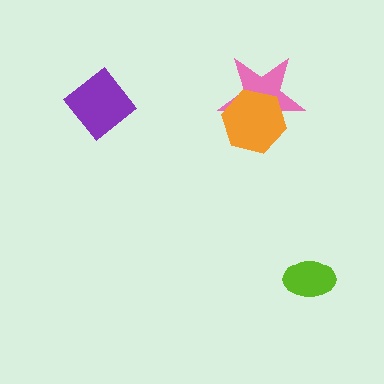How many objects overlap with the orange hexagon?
1 object overlaps with the orange hexagon.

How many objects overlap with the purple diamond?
0 objects overlap with the purple diamond.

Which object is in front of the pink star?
The orange hexagon is in front of the pink star.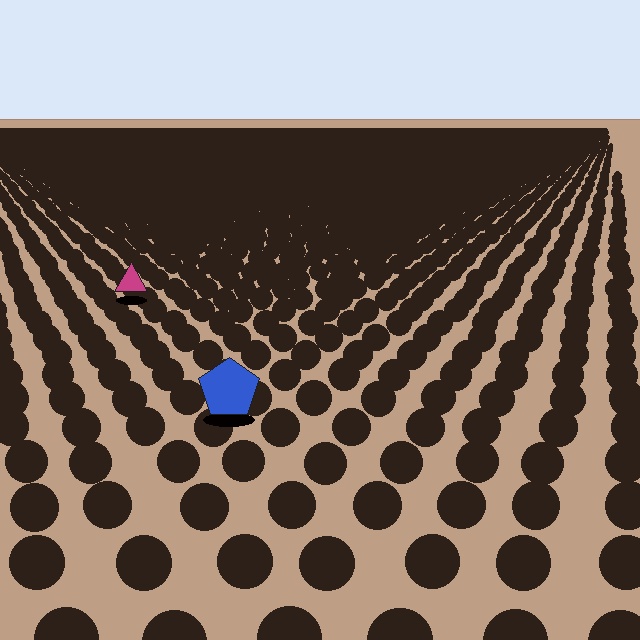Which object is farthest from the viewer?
The magenta triangle is farthest from the viewer. It appears smaller and the ground texture around it is denser.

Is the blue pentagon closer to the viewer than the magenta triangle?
Yes. The blue pentagon is closer — you can tell from the texture gradient: the ground texture is coarser near it.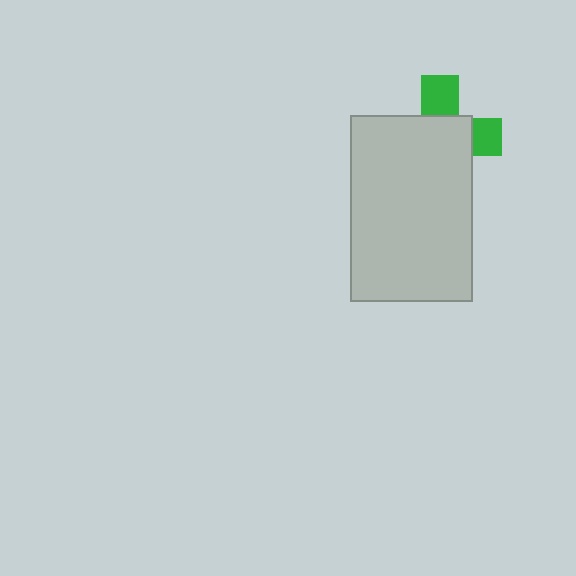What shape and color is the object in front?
The object in front is a light gray rectangle.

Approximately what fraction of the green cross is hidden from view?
Roughly 68% of the green cross is hidden behind the light gray rectangle.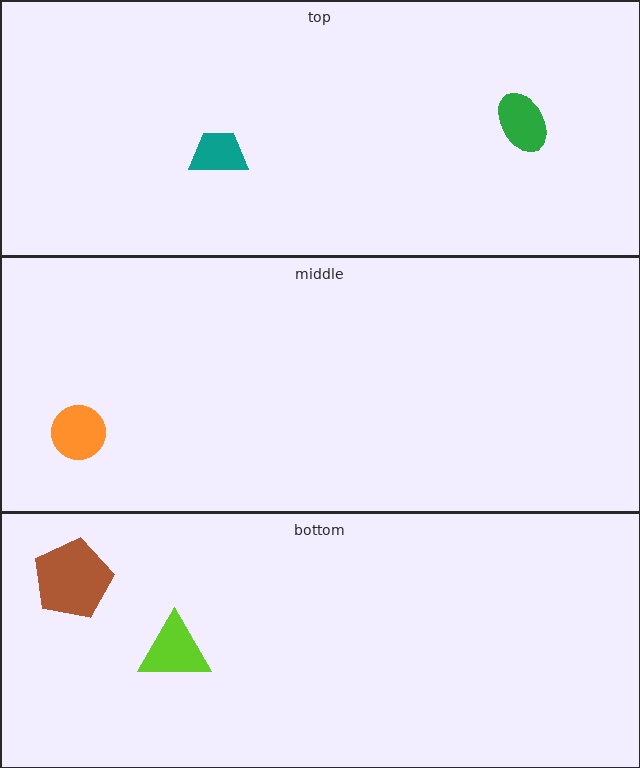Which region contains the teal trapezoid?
The top region.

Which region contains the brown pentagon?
The bottom region.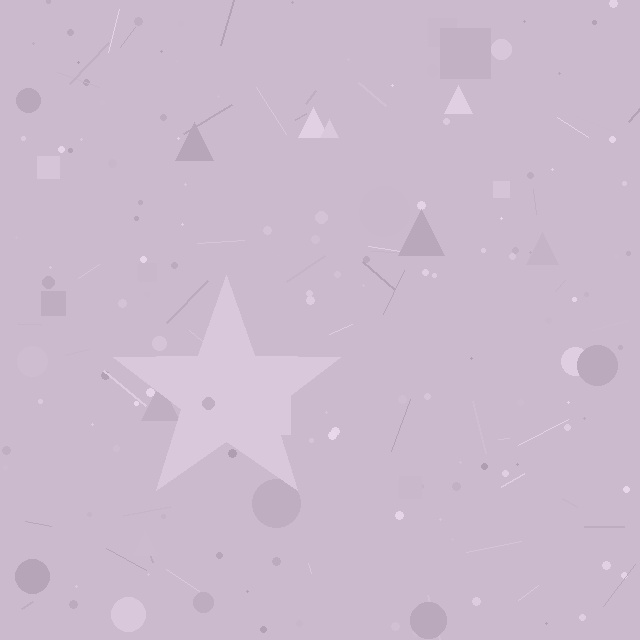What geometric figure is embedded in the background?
A star is embedded in the background.